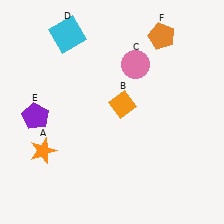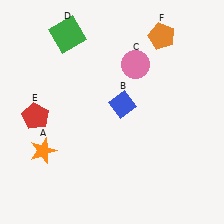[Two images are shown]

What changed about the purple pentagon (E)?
In Image 1, E is purple. In Image 2, it changed to red.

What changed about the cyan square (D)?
In Image 1, D is cyan. In Image 2, it changed to green.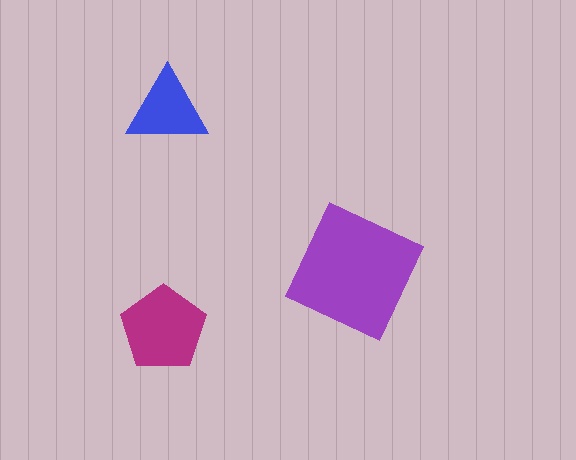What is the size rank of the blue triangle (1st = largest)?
3rd.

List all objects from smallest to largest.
The blue triangle, the magenta pentagon, the purple square.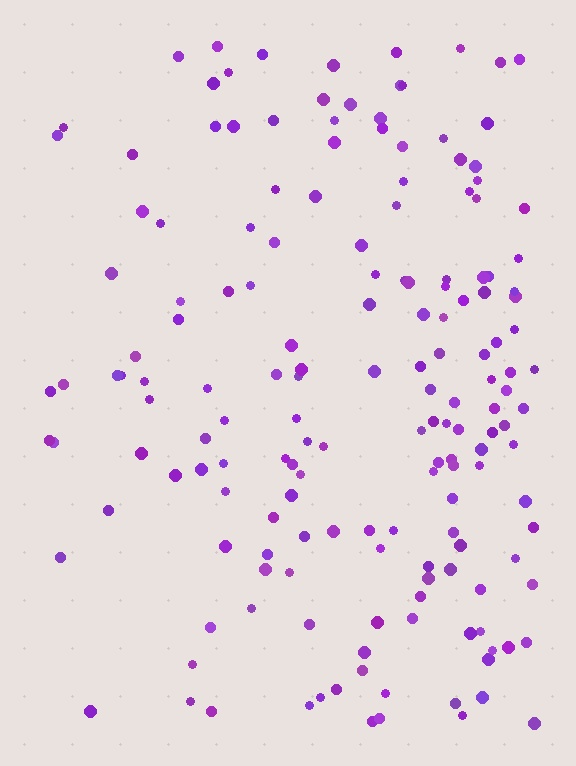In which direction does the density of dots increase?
From left to right, with the right side densest.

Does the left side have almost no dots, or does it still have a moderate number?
Still a moderate number, just noticeably fewer than the right.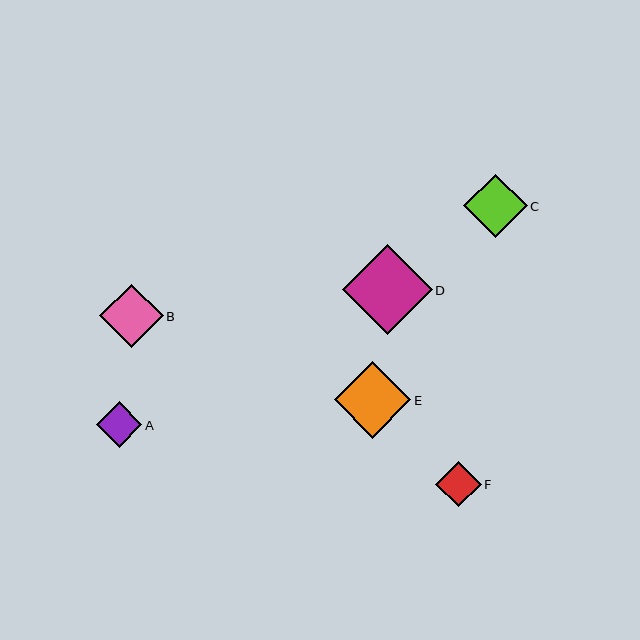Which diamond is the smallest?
Diamond F is the smallest with a size of approximately 45 pixels.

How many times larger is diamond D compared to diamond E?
Diamond D is approximately 1.2 times the size of diamond E.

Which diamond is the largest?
Diamond D is the largest with a size of approximately 90 pixels.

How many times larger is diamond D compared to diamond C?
Diamond D is approximately 1.4 times the size of diamond C.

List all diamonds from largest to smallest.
From largest to smallest: D, E, B, C, A, F.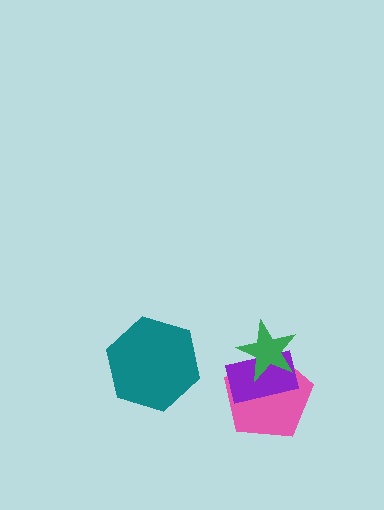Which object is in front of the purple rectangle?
The green star is in front of the purple rectangle.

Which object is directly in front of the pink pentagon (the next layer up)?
The purple rectangle is directly in front of the pink pentagon.